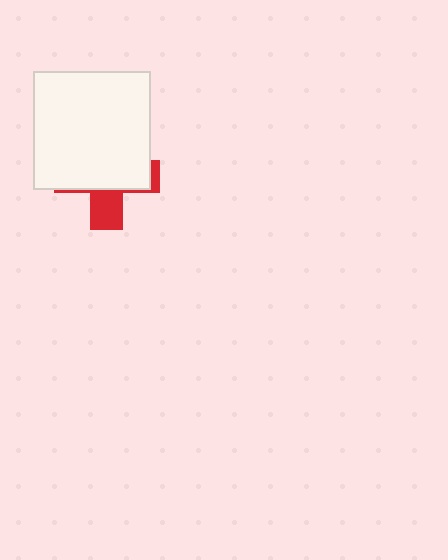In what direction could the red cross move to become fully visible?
The red cross could move down. That would shift it out from behind the white square entirely.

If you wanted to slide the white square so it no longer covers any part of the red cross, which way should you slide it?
Slide it up — that is the most direct way to separate the two shapes.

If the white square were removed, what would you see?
You would see the complete red cross.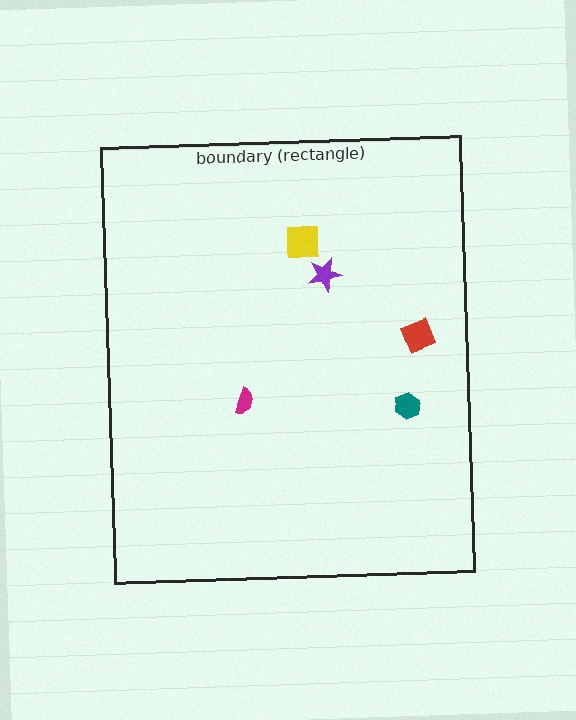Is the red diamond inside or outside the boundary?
Inside.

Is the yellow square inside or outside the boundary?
Inside.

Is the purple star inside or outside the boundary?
Inside.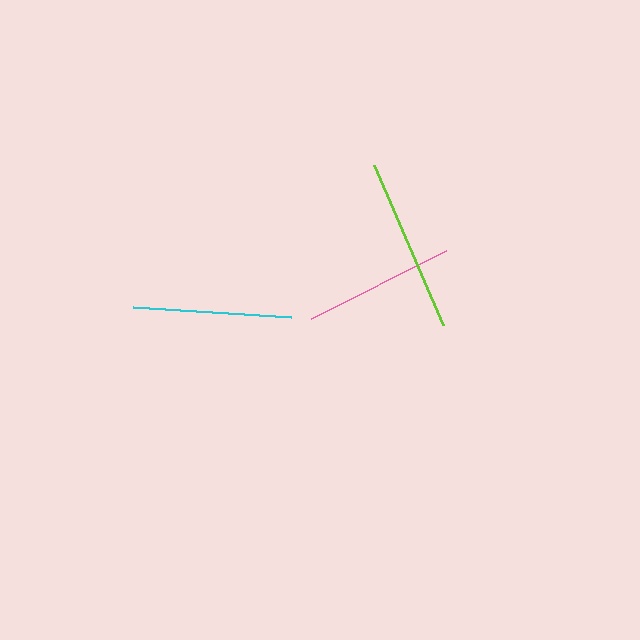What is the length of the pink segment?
The pink segment is approximately 151 pixels long.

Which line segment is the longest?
The lime line is the longest at approximately 174 pixels.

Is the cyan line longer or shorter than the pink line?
The cyan line is longer than the pink line.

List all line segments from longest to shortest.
From longest to shortest: lime, cyan, pink.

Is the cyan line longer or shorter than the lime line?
The lime line is longer than the cyan line.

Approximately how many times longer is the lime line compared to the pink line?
The lime line is approximately 1.2 times the length of the pink line.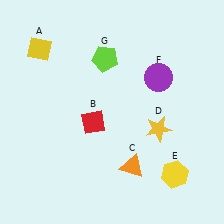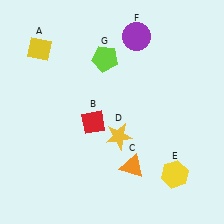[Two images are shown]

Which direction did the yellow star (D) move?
The yellow star (D) moved left.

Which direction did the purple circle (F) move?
The purple circle (F) moved up.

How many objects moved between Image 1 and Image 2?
2 objects moved between the two images.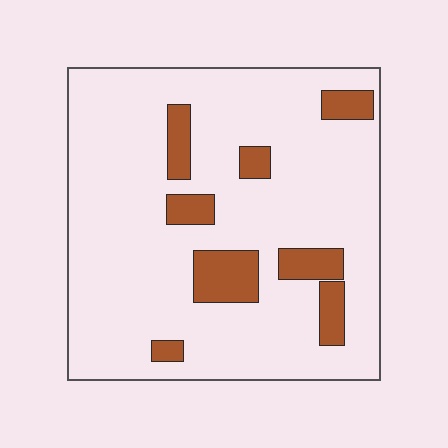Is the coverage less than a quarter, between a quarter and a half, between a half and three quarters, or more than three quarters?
Less than a quarter.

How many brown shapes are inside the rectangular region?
8.